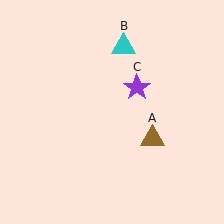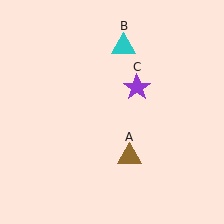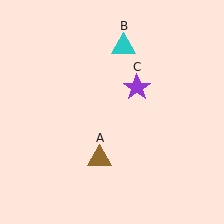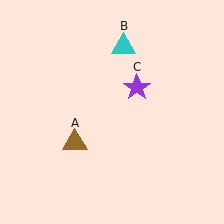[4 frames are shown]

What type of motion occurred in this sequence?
The brown triangle (object A) rotated clockwise around the center of the scene.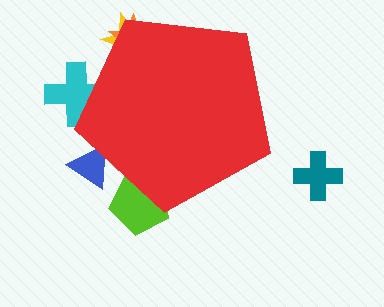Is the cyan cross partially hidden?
Yes, the cyan cross is partially hidden behind the red pentagon.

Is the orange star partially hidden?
Yes, the orange star is partially hidden behind the red pentagon.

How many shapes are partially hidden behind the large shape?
5 shapes are partially hidden.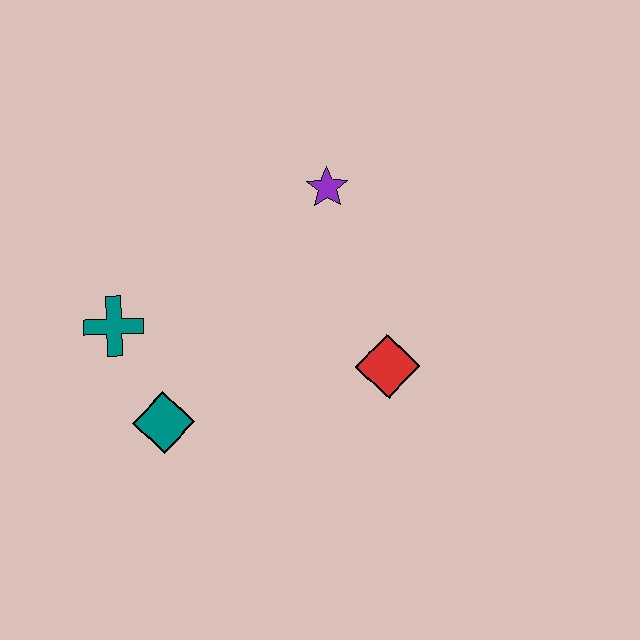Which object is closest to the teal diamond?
The teal cross is closest to the teal diamond.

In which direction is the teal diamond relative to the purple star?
The teal diamond is below the purple star.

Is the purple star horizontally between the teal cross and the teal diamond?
No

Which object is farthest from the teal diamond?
The purple star is farthest from the teal diamond.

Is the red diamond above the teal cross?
No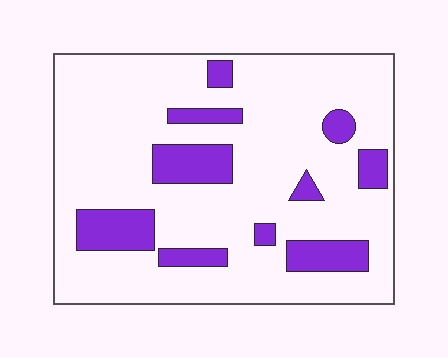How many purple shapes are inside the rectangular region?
10.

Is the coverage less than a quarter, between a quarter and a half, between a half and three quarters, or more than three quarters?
Less than a quarter.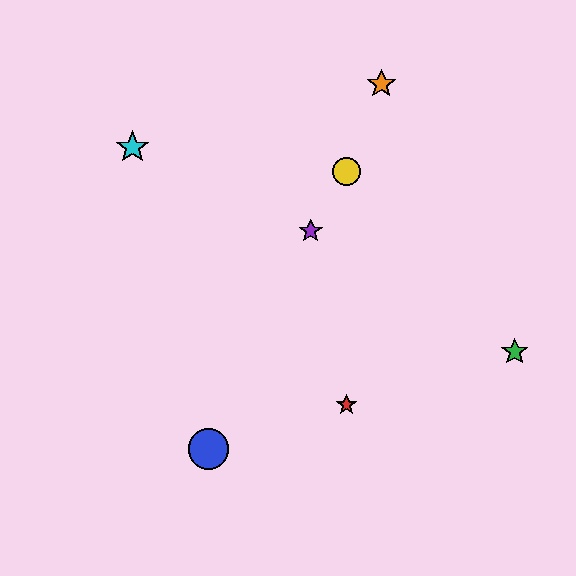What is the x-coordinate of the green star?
The green star is at x≈515.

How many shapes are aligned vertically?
2 shapes (the red star, the yellow circle) are aligned vertically.